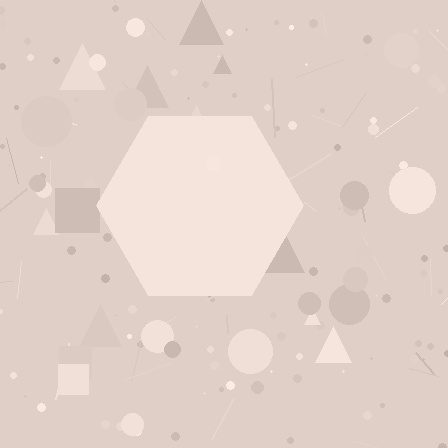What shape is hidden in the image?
A hexagon is hidden in the image.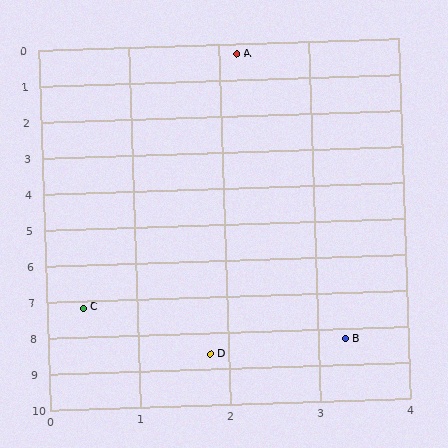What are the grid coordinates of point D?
Point D is at approximately (1.8, 8.6).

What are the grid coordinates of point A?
Point A is at approximately (2.2, 0.3).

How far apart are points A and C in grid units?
Points A and C are about 7.1 grid units apart.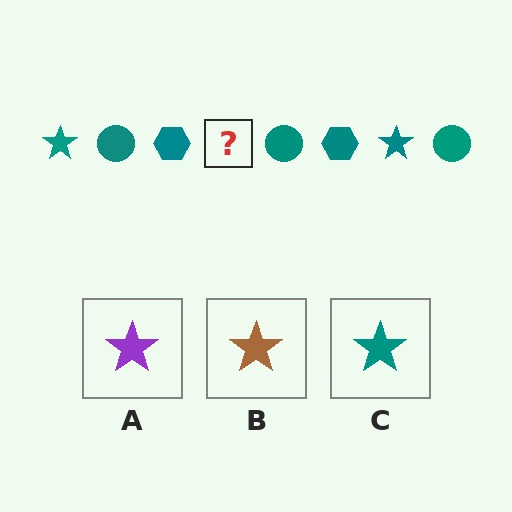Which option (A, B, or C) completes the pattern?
C.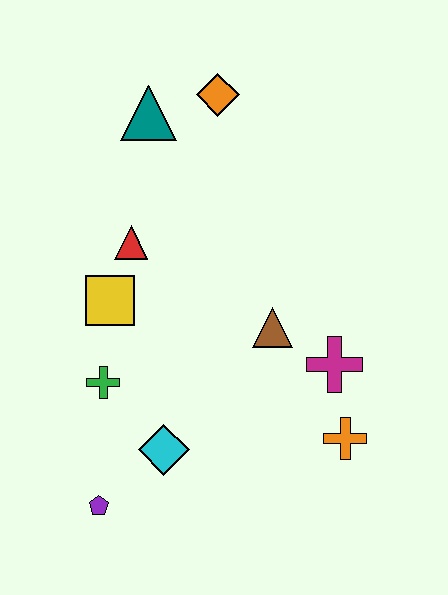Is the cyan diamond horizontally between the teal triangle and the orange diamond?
Yes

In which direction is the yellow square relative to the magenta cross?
The yellow square is to the left of the magenta cross.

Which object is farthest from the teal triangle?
The purple pentagon is farthest from the teal triangle.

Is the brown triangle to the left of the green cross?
No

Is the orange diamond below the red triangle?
No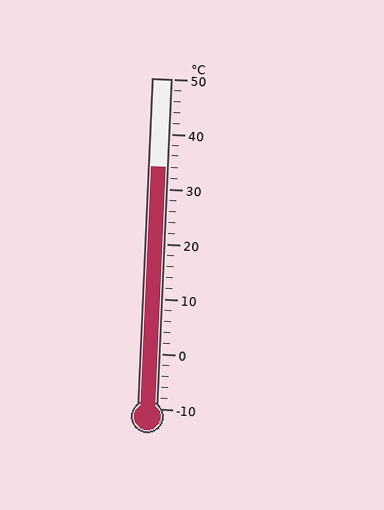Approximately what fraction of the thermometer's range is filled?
The thermometer is filled to approximately 75% of its range.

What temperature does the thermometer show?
The thermometer shows approximately 34°C.